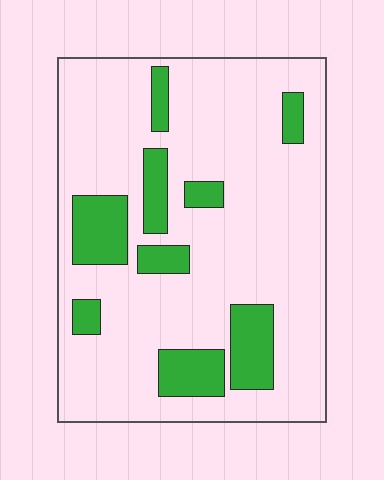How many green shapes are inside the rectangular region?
9.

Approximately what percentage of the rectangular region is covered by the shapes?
Approximately 20%.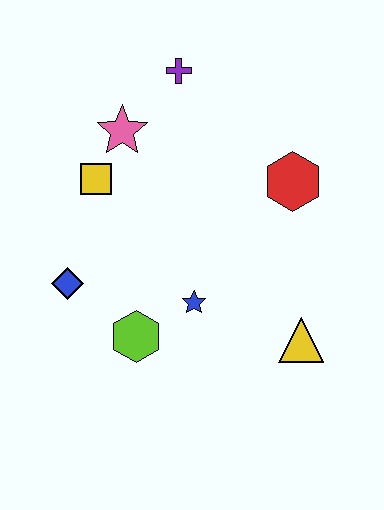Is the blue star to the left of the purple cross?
No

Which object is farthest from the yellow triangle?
The purple cross is farthest from the yellow triangle.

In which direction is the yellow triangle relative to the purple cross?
The yellow triangle is below the purple cross.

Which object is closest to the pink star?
The yellow square is closest to the pink star.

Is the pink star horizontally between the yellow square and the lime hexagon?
Yes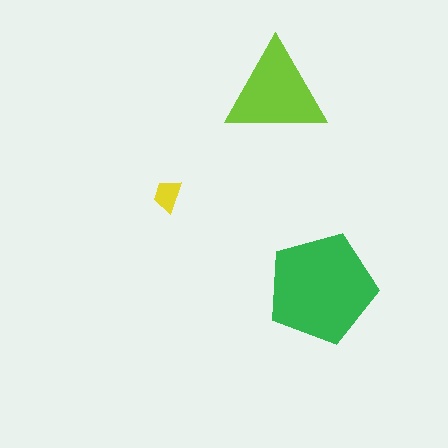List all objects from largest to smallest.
The green pentagon, the lime triangle, the yellow trapezoid.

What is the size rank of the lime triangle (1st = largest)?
2nd.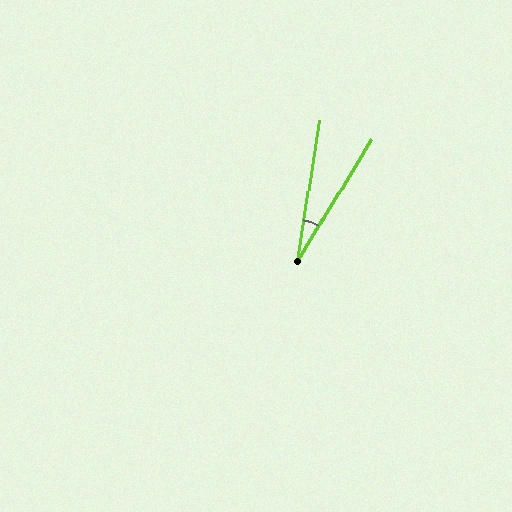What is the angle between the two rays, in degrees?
Approximately 22 degrees.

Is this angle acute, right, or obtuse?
It is acute.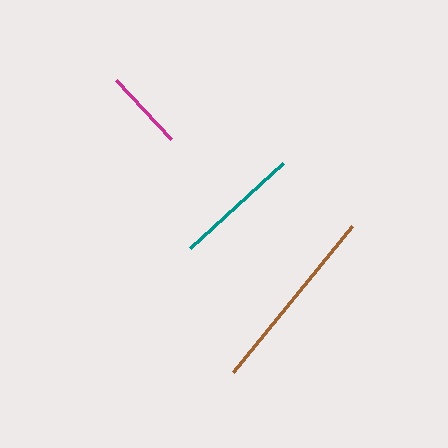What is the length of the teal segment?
The teal segment is approximately 126 pixels long.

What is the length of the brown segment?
The brown segment is approximately 188 pixels long.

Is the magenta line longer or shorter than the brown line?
The brown line is longer than the magenta line.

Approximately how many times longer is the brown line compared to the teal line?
The brown line is approximately 1.5 times the length of the teal line.